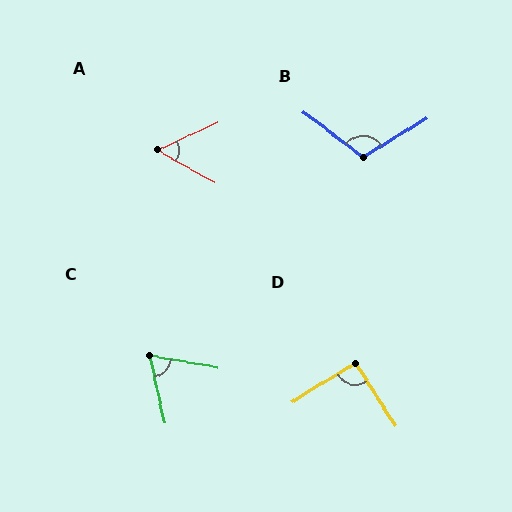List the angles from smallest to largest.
A (54°), C (67°), D (91°), B (111°).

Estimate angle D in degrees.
Approximately 91 degrees.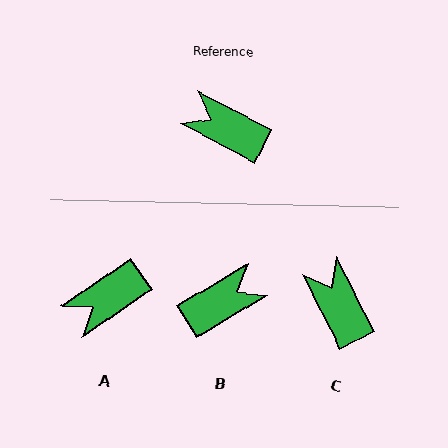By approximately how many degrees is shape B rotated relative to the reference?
Approximately 121 degrees clockwise.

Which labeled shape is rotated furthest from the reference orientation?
B, about 121 degrees away.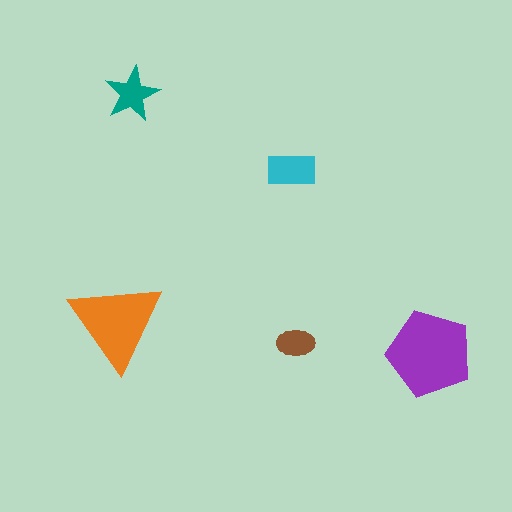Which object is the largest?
The purple pentagon.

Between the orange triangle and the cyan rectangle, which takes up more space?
The orange triangle.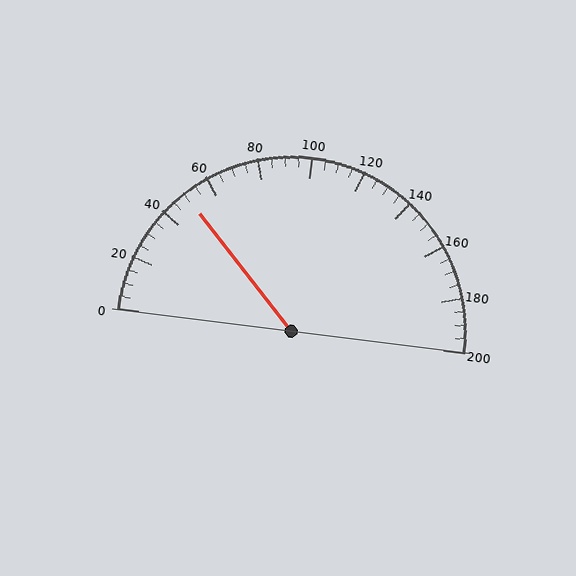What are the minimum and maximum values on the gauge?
The gauge ranges from 0 to 200.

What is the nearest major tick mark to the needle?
The nearest major tick mark is 40.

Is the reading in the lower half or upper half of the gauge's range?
The reading is in the lower half of the range (0 to 200).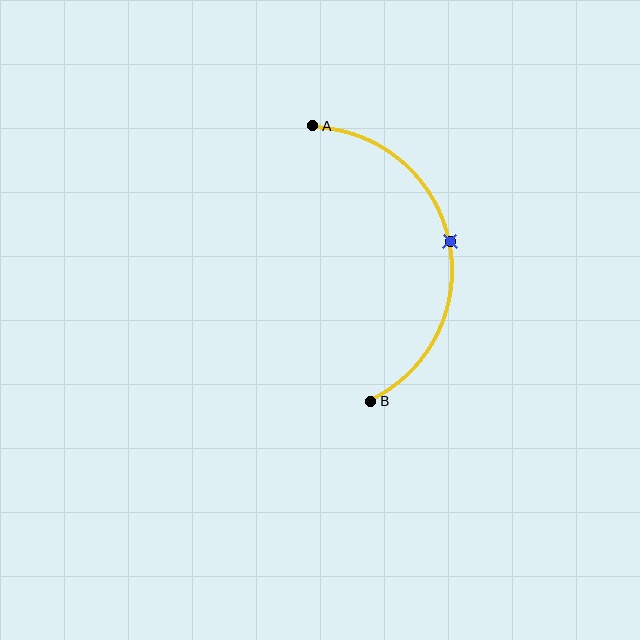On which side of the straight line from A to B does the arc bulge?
The arc bulges to the right of the straight line connecting A and B.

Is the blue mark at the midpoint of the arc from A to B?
Yes. The blue mark lies on the arc at equal arc-length from both A and B — it is the arc midpoint.